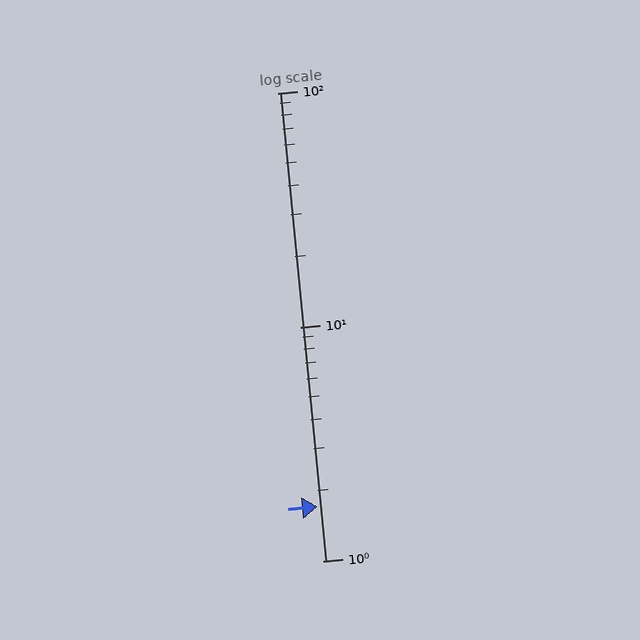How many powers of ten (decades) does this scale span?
The scale spans 2 decades, from 1 to 100.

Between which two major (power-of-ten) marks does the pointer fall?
The pointer is between 1 and 10.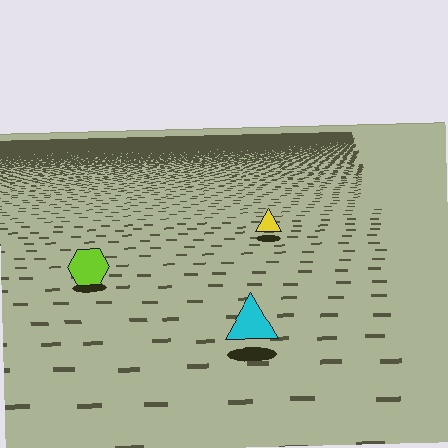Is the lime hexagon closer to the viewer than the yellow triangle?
Yes. The lime hexagon is closer — you can tell from the texture gradient: the ground texture is coarser near it.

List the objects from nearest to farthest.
From nearest to farthest: the cyan triangle, the lime hexagon, the yellow triangle.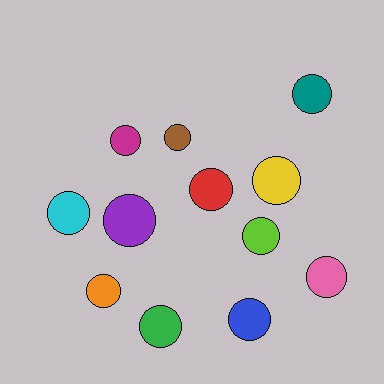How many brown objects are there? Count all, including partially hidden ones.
There is 1 brown object.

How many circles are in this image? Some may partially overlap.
There are 12 circles.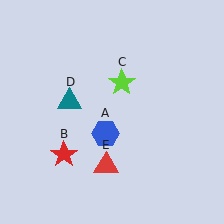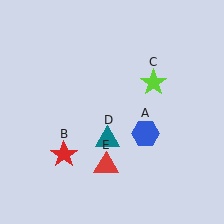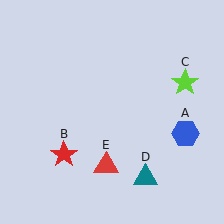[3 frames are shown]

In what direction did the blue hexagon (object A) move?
The blue hexagon (object A) moved right.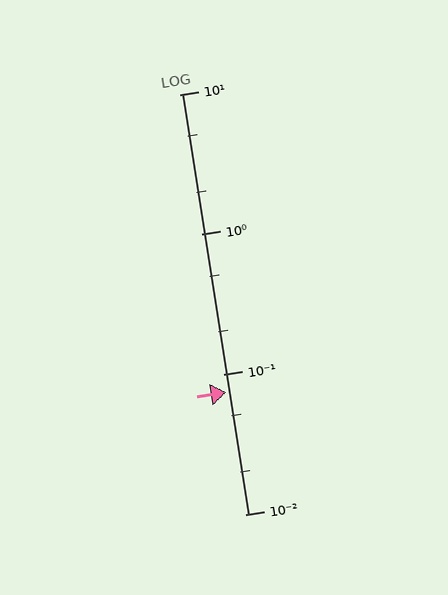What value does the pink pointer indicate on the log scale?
The pointer indicates approximately 0.075.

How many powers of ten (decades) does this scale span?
The scale spans 3 decades, from 0.01 to 10.